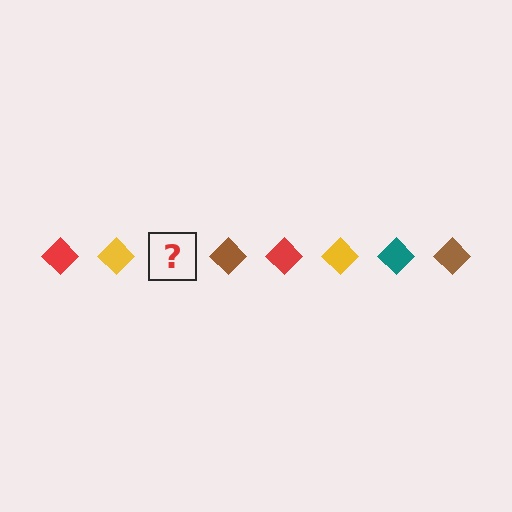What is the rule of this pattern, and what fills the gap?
The rule is that the pattern cycles through red, yellow, teal, brown diamonds. The gap should be filled with a teal diamond.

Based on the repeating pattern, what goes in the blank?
The blank should be a teal diamond.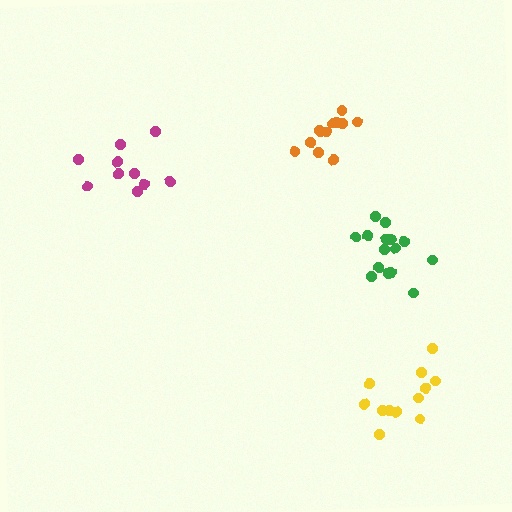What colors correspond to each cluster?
The clusters are colored: yellow, green, orange, magenta.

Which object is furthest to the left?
The magenta cluster is leftmost.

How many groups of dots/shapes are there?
There are 4 groups.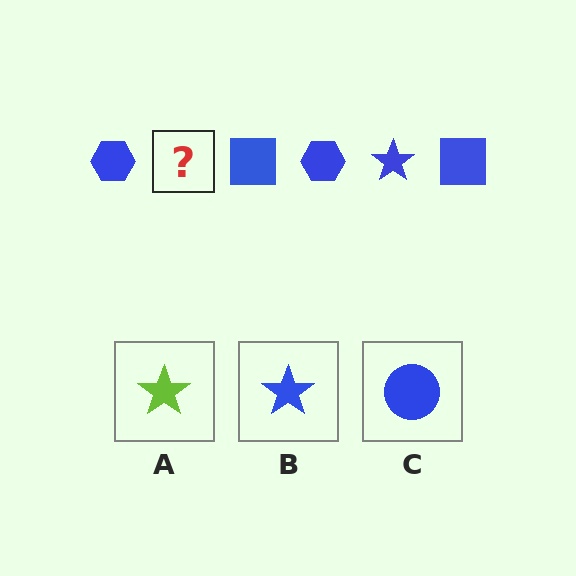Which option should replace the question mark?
Option B.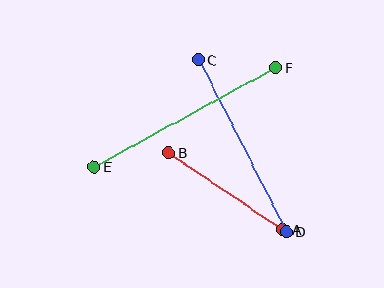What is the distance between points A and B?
The distance is approximately 137 pixels.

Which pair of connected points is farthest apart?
Points E and F are farthest apart.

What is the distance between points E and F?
The distance is approximately 207 pixels.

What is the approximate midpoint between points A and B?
The midpoint is at approximately (226, 191) pixels.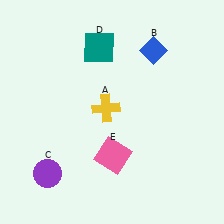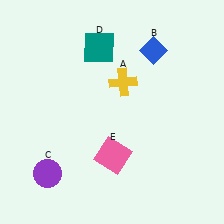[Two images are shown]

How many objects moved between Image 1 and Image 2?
1 object moved between the two images.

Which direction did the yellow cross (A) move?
The yellow cross (A) moved up.